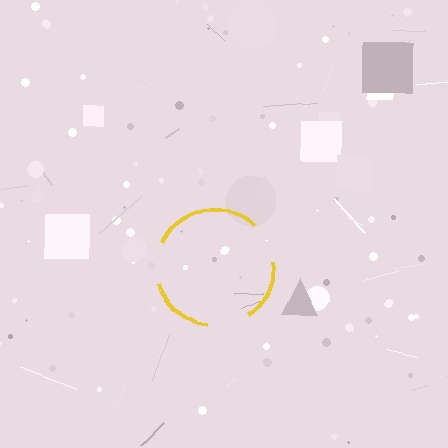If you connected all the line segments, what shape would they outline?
They would outline a circle.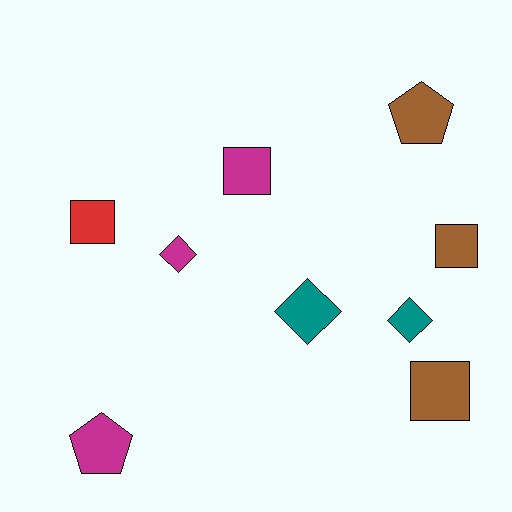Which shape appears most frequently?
Square, with 4 objects.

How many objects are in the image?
There are 9 objects.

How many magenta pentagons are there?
There is 1 magenta pentagon.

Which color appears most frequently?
Brown, with 3 objects.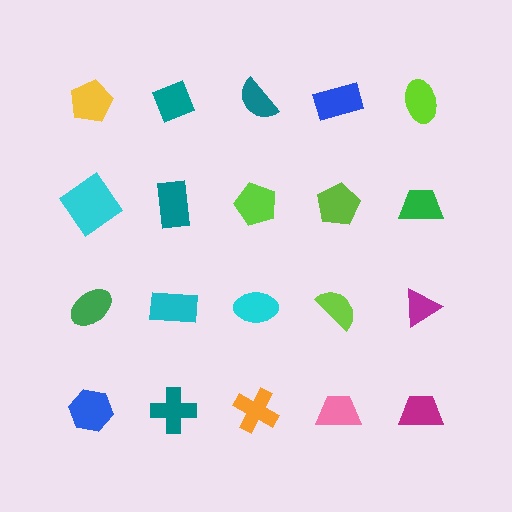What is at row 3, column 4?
A lime semicircle.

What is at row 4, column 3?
An orange cross.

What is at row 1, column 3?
A teal semicircle.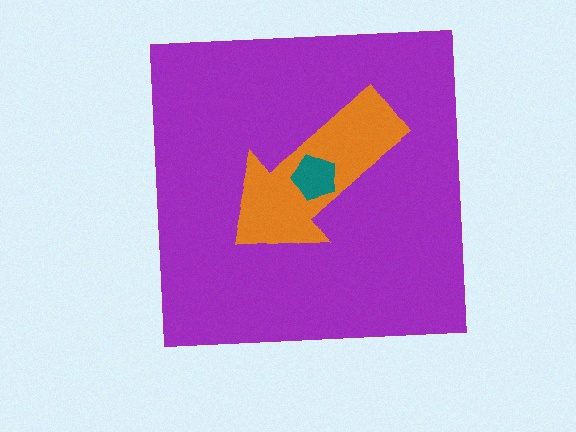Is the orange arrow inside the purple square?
Yes.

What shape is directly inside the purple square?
The orange arrow.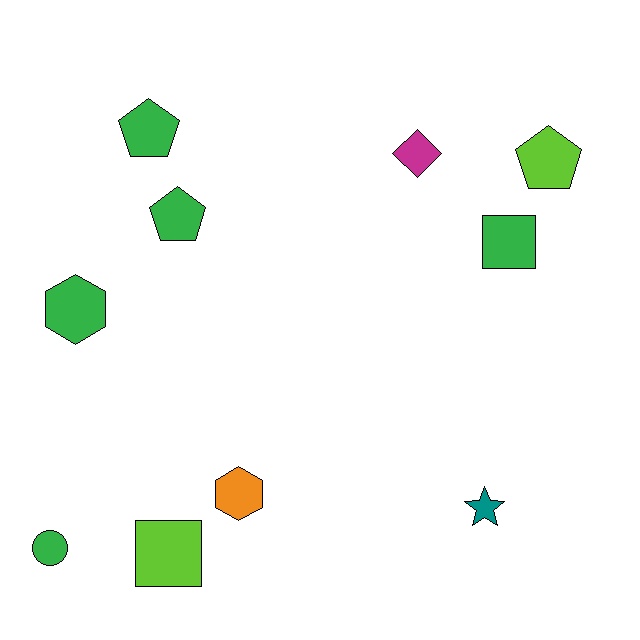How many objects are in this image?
There are 10 objects.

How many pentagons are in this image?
There are 3 pentagons.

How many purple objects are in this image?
There are no purple objects.